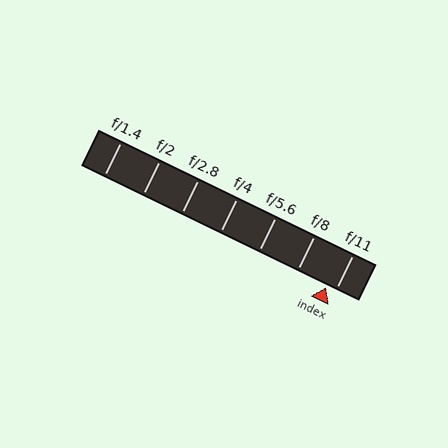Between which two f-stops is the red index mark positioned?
The index mark is between f/8 and f/11.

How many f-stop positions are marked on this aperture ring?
There are 7 f-stop positions marked.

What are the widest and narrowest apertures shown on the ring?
The widest aperture shown is f/1.4 and the narrowest is f/11.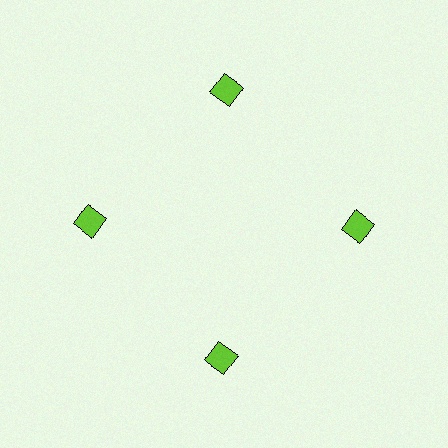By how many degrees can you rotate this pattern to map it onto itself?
The pattern maps onto itself every 90 degrees of rotation.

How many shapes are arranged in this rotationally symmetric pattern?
There are 4 shapes, arranged in 4 groups of 1.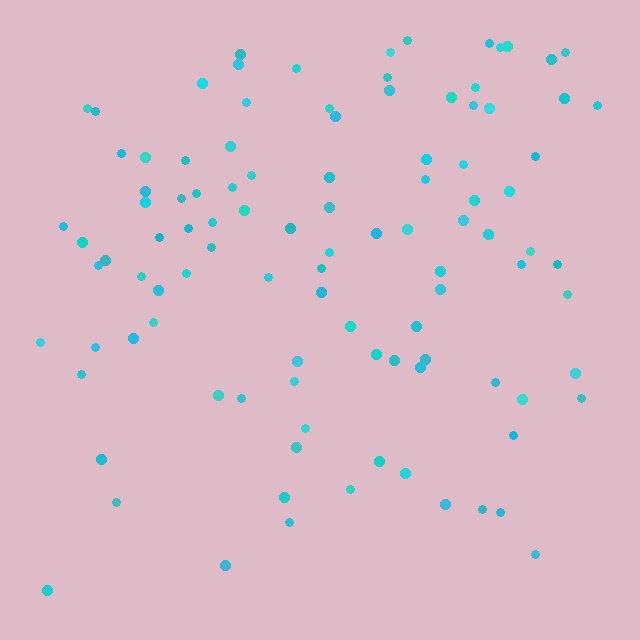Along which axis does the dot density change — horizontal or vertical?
Vertical.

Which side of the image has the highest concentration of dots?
The top.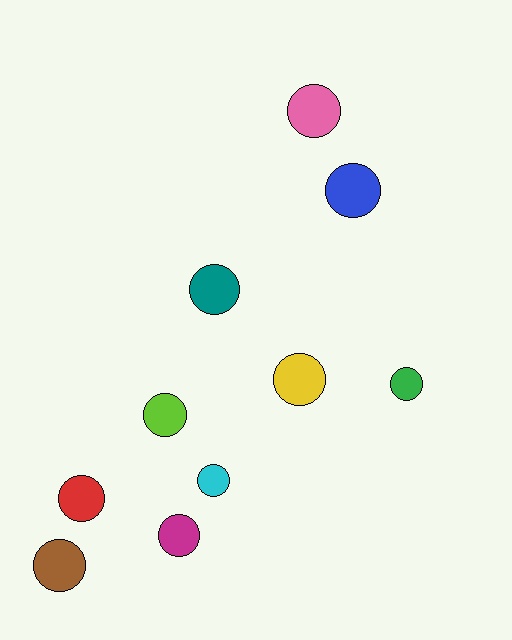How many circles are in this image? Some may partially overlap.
There are 10 circles.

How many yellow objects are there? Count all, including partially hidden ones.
There is 1 yellow object.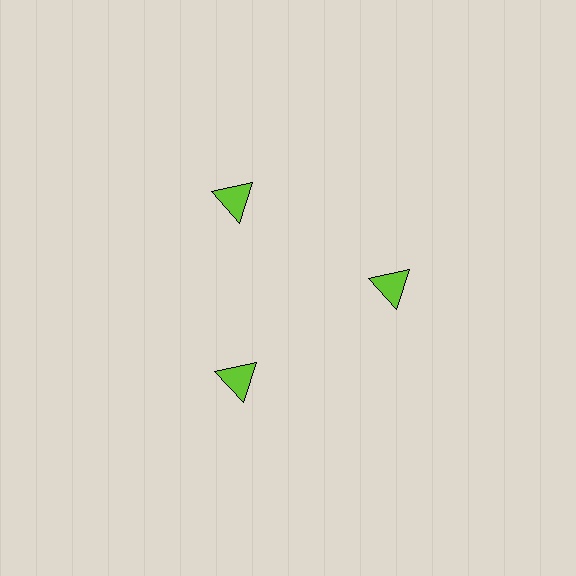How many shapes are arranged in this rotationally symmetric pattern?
There are 3 shapes, arranged in 3 groups of 1.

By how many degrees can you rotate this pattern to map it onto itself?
The pattern maps onto itself every 120 degrees of rotation.